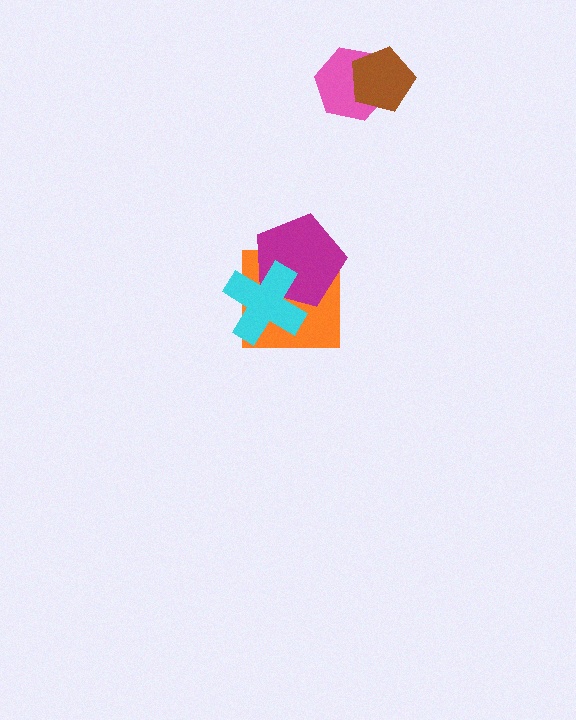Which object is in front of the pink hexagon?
The brown pentagon is in front of the pink hexagon.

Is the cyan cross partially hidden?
No, no other shape covers it.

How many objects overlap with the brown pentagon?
1 object overlaps with the brown pentagon.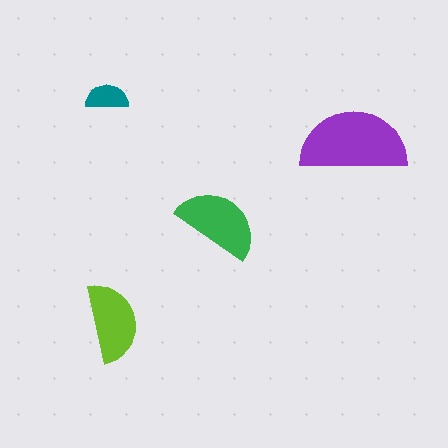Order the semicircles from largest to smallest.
the purple one, the green one, the lime one, the teal one.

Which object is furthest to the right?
The purple semicircle is rightmost.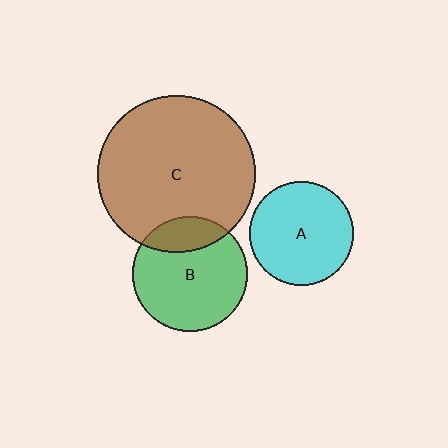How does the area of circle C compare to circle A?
Approximately 2.3 times.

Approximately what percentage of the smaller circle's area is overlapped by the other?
Approximately 20%.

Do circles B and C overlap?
Yes.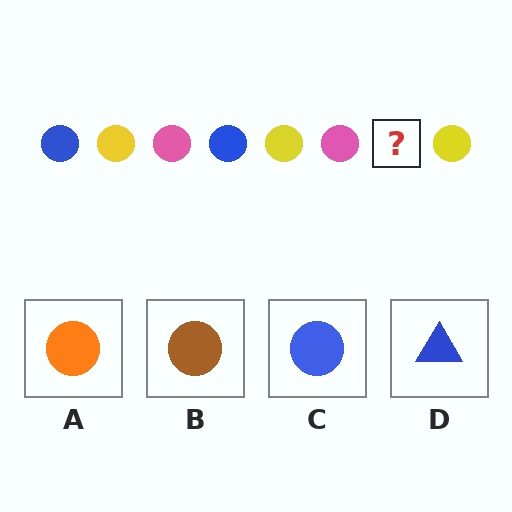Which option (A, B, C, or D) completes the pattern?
C.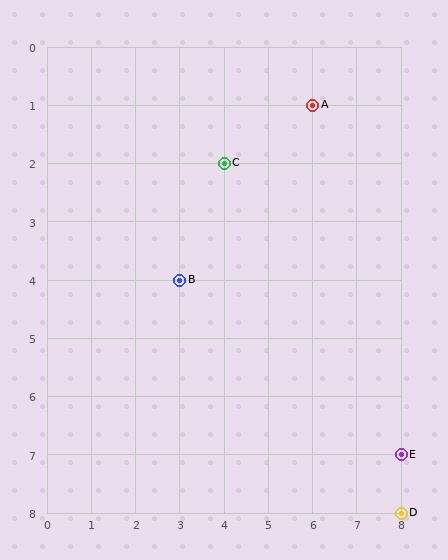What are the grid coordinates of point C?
Point C is at grid coordinates (4, 2).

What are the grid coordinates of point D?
Point D is at grid coordinates (8, 8).